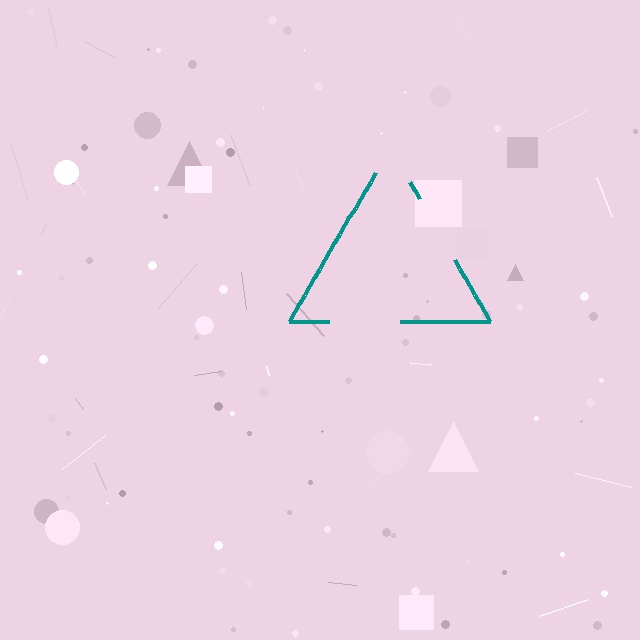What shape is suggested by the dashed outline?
The dashed outline suggests a triangle.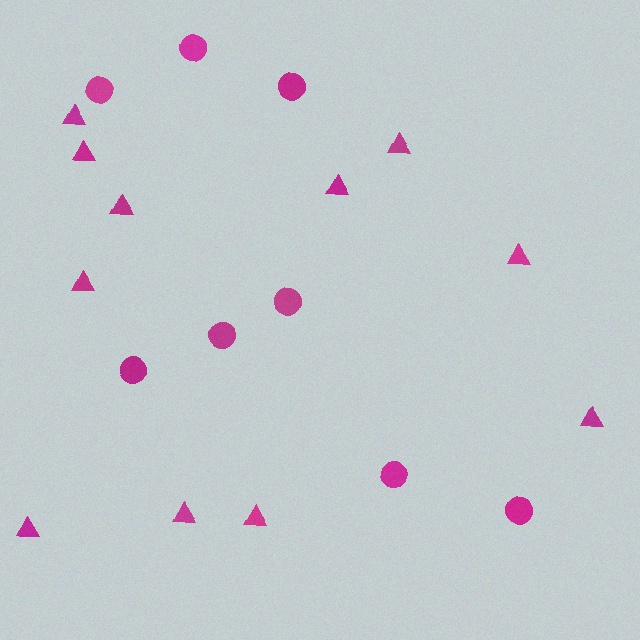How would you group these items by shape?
There are 2 groups: one group of triangles (11) and one group of circles (8).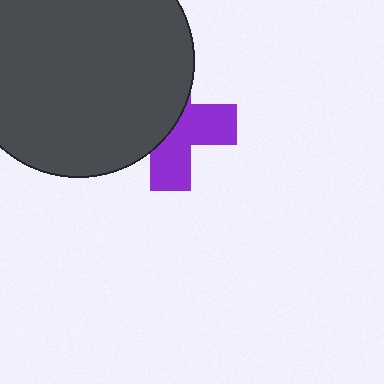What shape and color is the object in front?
The object in front is a dark gray circle.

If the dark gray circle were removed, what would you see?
You would see the complete purple cross.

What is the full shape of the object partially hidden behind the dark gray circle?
The partially hidden object is a purple cross.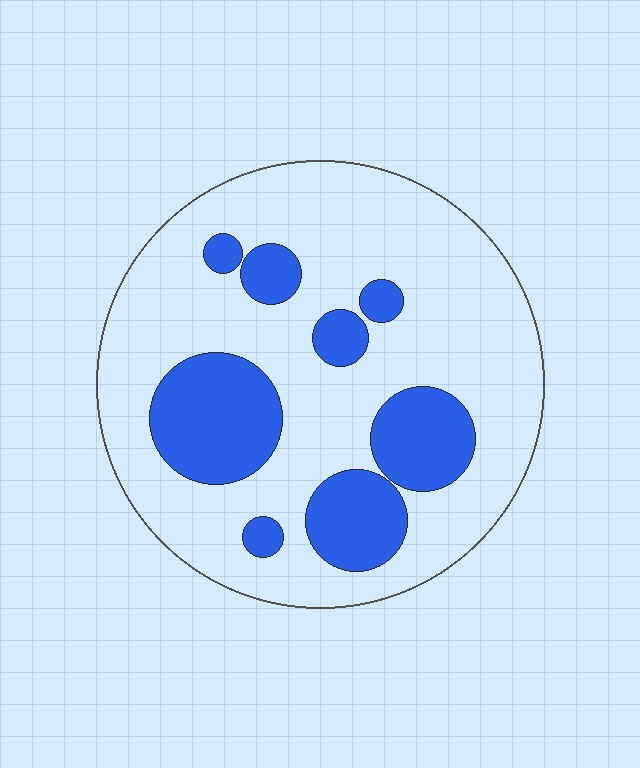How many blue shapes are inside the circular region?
8.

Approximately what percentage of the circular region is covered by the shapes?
Approximately 25%.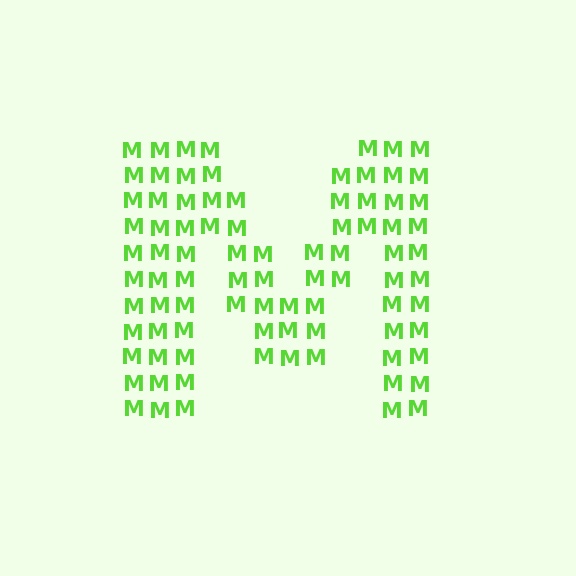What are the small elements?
The small elements are letter M's.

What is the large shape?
The large shape is the letter M.